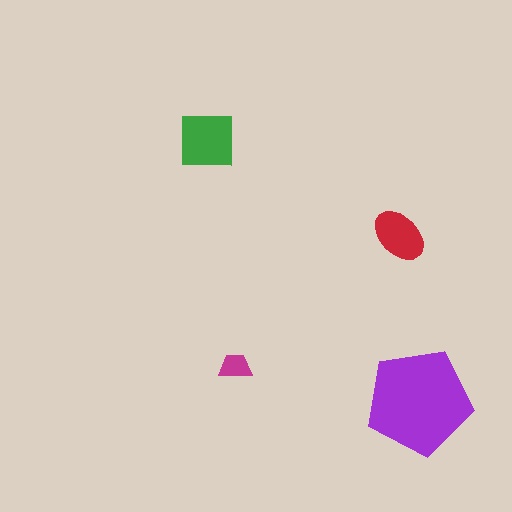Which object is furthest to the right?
The purple pentagon is rightmost.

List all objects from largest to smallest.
The purple pentagon, the green square, the red ellipse, the magenta trapezoid.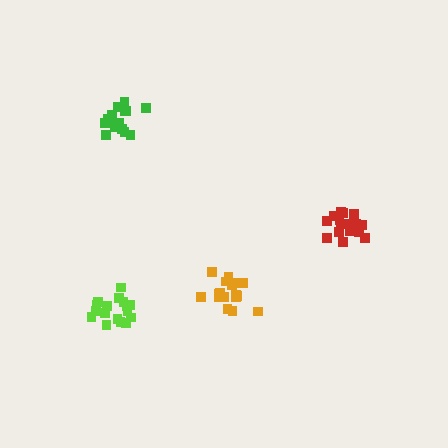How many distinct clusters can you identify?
There are 4 distinct clusters.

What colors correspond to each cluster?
The clusters are colored: orange, red, green, lime.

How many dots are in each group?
Group 1: 17 dots, Group 2: 19 dots, Group 3: 18 dots, Group 4: 17 dots (71 total).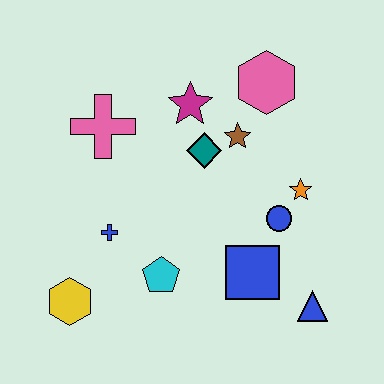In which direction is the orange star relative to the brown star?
The orange star is to the right of the brown star.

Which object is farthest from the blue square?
The pink cross is farthest from the blue square.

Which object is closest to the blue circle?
The orange star is closest to the blue circle.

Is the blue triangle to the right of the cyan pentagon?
Yes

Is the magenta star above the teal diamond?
Yes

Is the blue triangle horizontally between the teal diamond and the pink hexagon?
No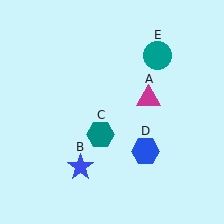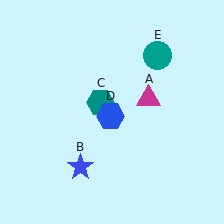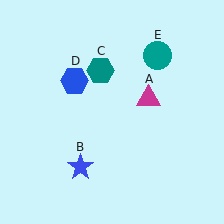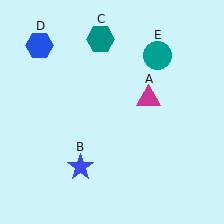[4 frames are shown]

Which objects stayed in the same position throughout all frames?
Magenta triangle (object A) and blue star (object B) and teal circle (object E) remained stationary.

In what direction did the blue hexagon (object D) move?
The blue hexagon (object D) moved up and to the left.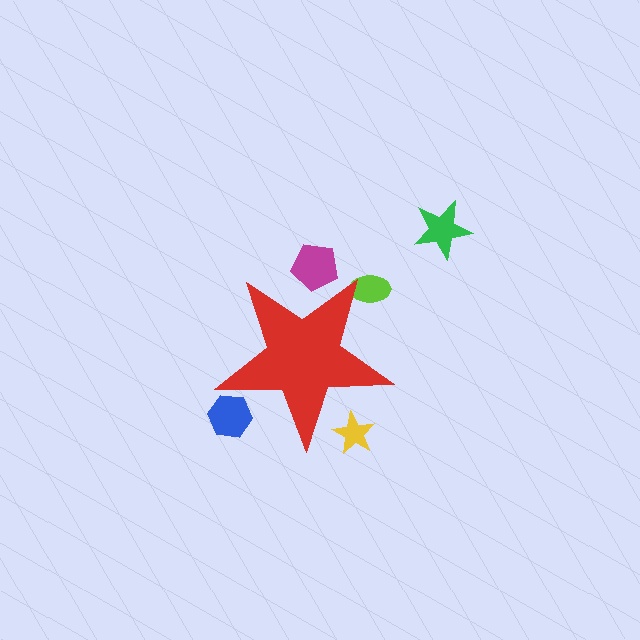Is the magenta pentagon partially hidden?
Yes, the magenta pentagon is partially hidden behind the red star.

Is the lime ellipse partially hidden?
Yes, the lime ellipse is partially hidden behind the red star.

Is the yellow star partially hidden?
Yes, the yellow star is partially hidden behind the red star.